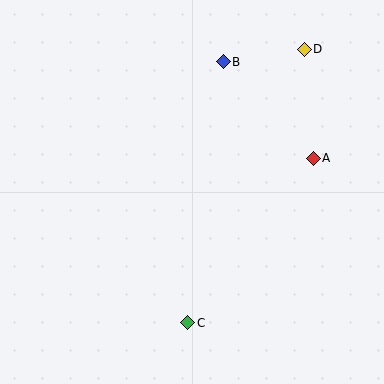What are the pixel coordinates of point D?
Point D is at (304, 49).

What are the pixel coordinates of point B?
Point B is at (223, 62).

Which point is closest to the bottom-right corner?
Point C is closest to the bottom-right corner.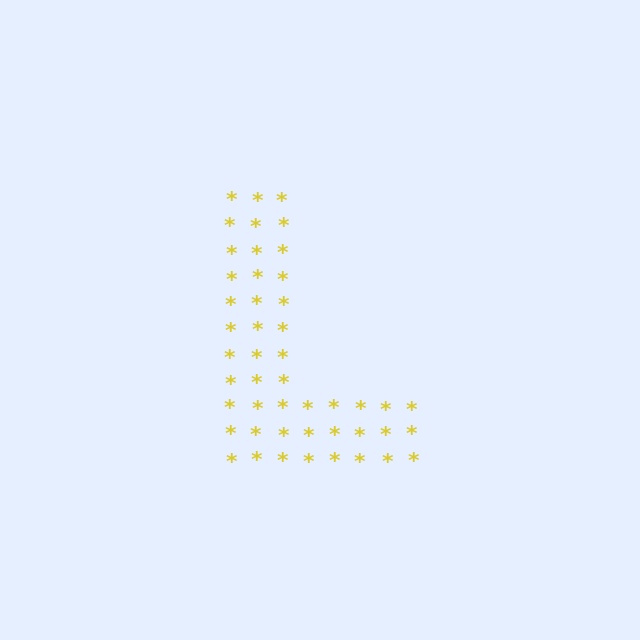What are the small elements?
The small elements are asterisks.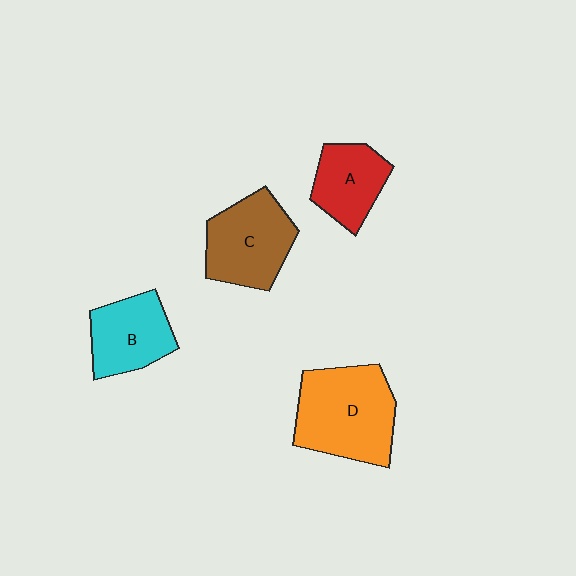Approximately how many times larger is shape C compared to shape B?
Approximately 1.2 times.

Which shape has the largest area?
Shape D (orange).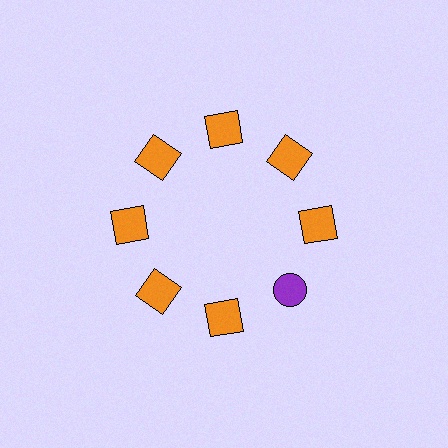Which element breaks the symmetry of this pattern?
The purple circle at roughly the 4 o'clock position breaks the symmetry. All other shapes are orange squares.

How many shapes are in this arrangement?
There are 8 shapes arranged in a ring pattern.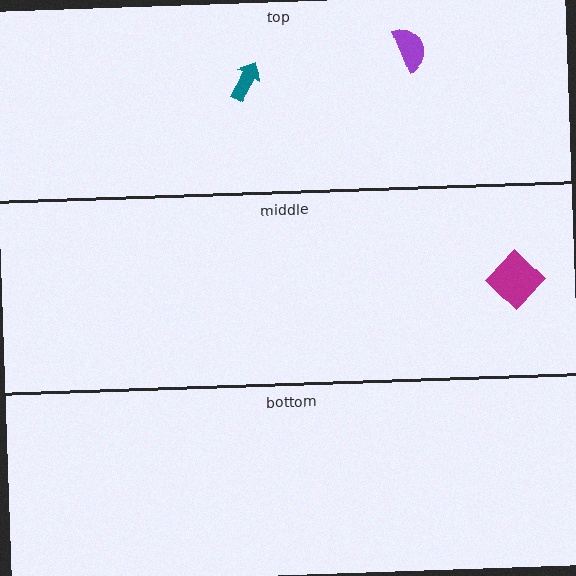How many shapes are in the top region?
2.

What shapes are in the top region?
The teal arrow, the purple semicircle.